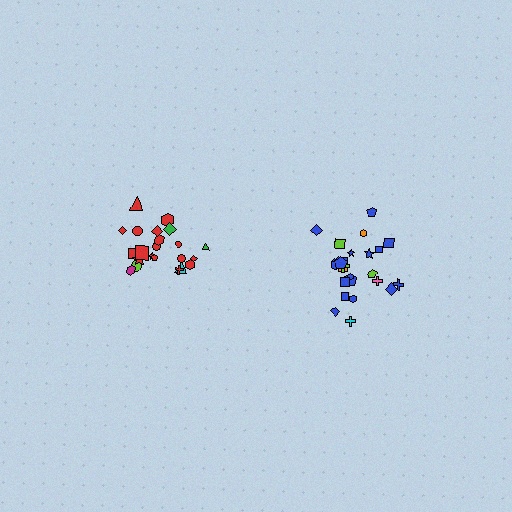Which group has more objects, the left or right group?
The right group.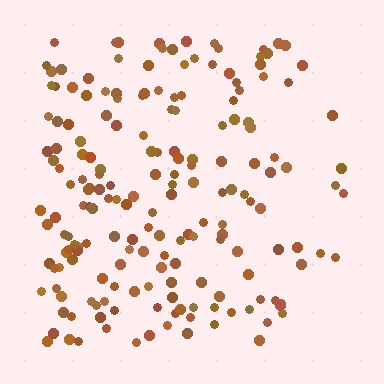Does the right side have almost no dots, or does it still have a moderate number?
Still a moderate number, just noticeably fewer than the left.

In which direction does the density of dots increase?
From right to left, with the left side densest.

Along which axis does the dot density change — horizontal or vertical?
Horizontal.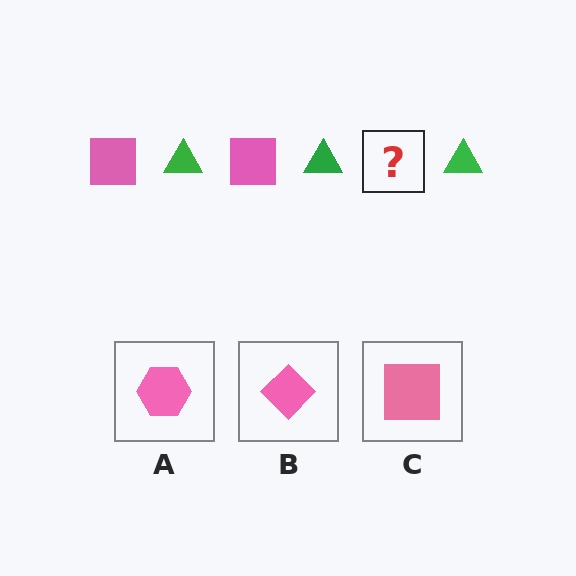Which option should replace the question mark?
Option C.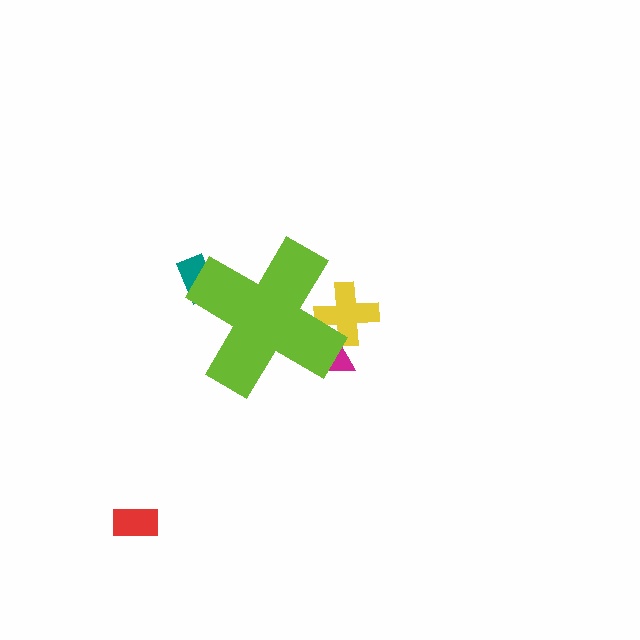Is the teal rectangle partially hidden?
Yes, the teal rectangle is partially hidden behind the lime cross.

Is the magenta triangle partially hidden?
Yes, the magenta triangle is partially hidden behind the lime cross.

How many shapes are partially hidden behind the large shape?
3 shapes are partially hidden.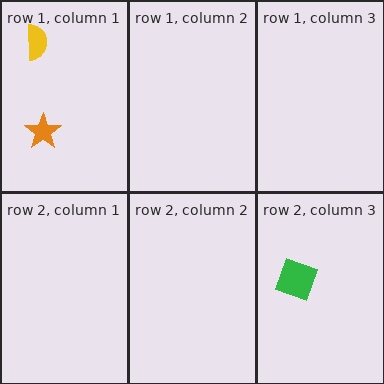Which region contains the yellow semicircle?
The row 1, column 1 region.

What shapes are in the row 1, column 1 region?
The orange star, the yellow semicircle.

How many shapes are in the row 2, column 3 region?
1.